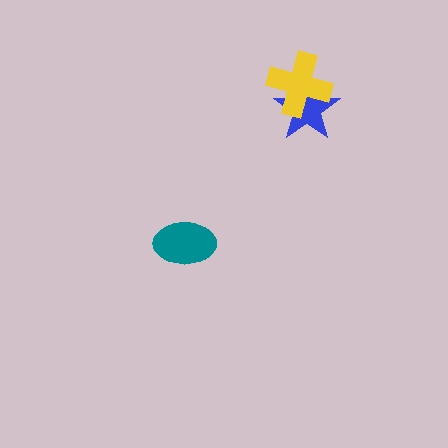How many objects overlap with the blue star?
1 object overlaps with the blue star.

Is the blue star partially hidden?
Yes, it is partially covered by another shape.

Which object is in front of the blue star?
The yellow cross is in front of the blue star.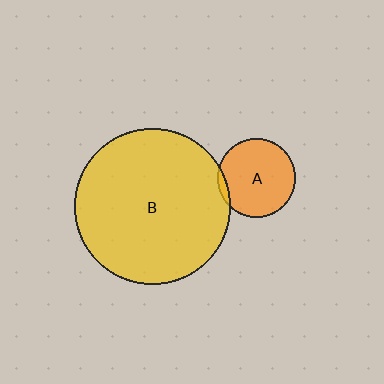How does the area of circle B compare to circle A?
Approximately 4.0 times.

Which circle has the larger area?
Circle B (yellow).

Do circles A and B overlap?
Yes.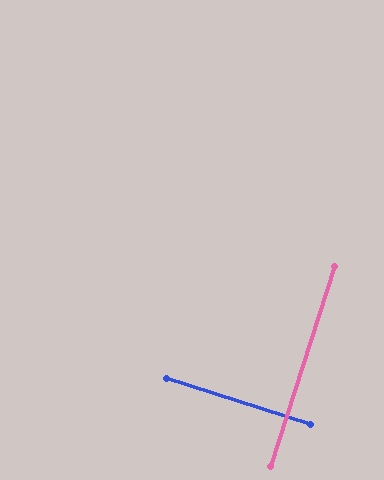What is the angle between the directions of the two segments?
Approximately 90 degrees.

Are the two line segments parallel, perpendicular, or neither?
Perpendicular — they meet at approximately 90°.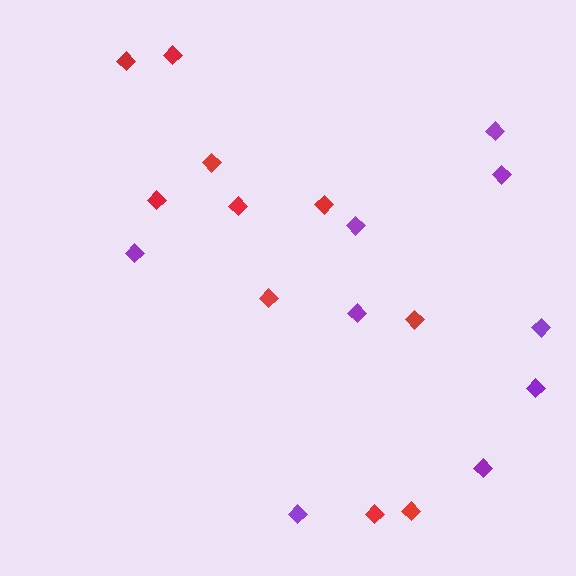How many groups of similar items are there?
There are 2 groups: one group of red diamonds (10) and one group of purple diamonds (9).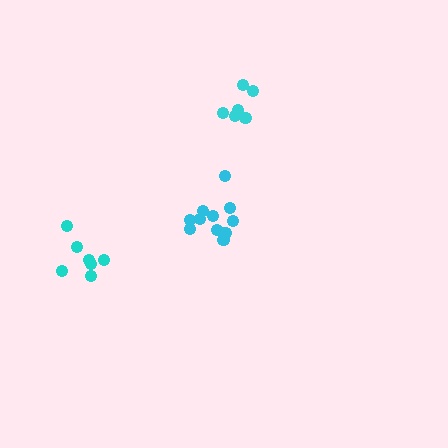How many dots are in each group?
Group 1: 7 dots, Group 2: 12 dots, Group 3: 6 dots (25 total).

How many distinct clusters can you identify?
There are 3 distinct clusters.